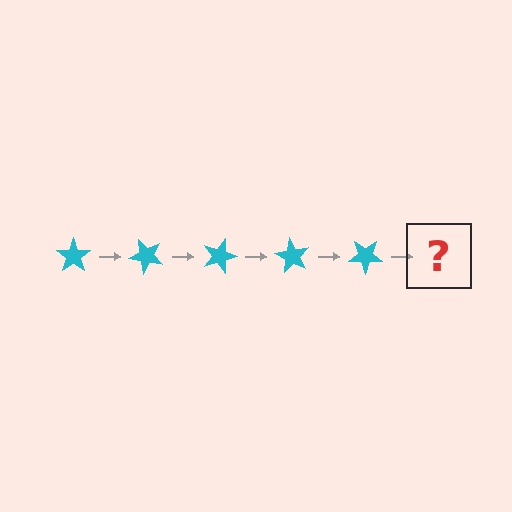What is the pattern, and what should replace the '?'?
The pattern is that the star rotates 45 degrees each step. The '?' should be a cyan star rotated 225 degrees.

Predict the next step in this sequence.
The next step is a cyan star rotated 225 degrees.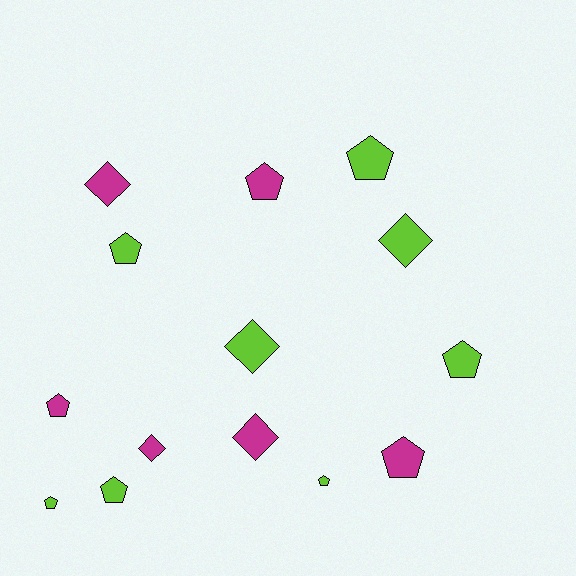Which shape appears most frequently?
Pentagon, with 9 objects.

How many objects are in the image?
There are 14 objects.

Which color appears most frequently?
Lime, with 8 objects.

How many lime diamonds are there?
There are 2 lime diamonds.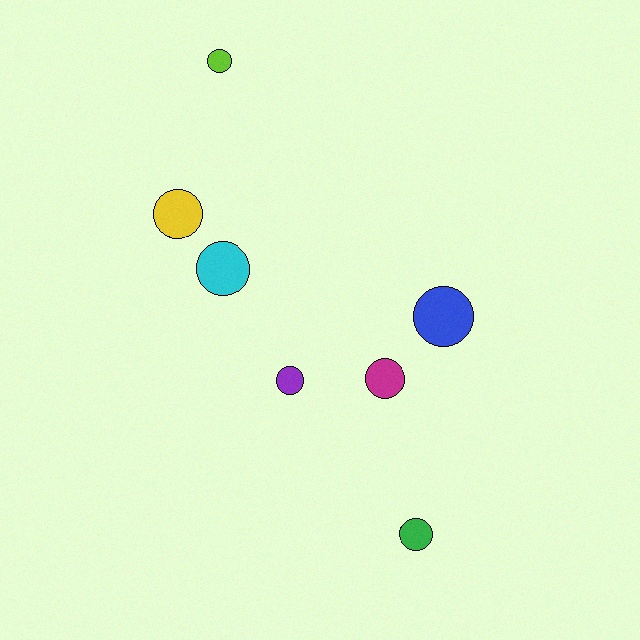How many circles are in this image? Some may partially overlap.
There are 7 circles.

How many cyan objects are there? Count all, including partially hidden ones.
There is 1 cyan object.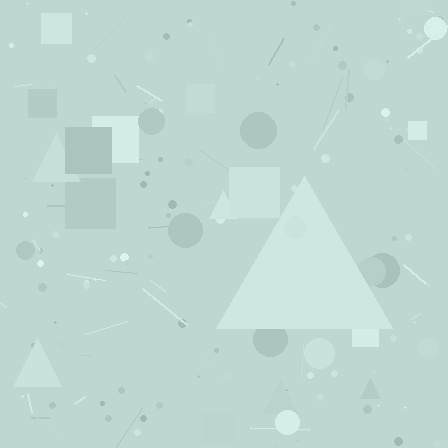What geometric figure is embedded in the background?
A triangle is embedded in the background.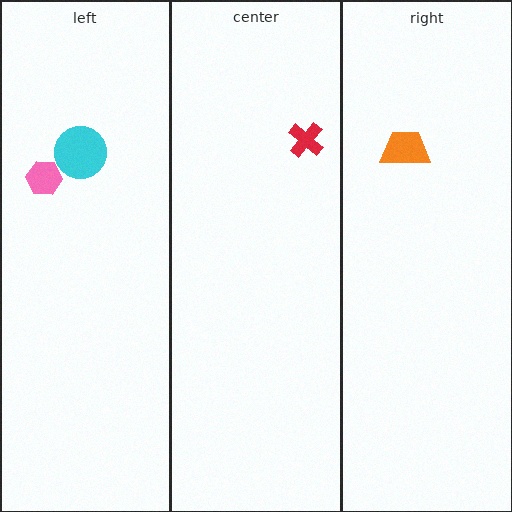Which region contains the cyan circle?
The left region.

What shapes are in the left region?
The pink hexagon, the cyan circle.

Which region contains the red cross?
The center region.